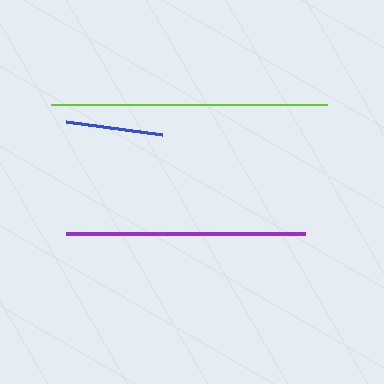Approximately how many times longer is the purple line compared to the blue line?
The purple line is approximately 2.5 times the length of the blue line.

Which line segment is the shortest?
The blue line is the shortest at approximately 97 pixels.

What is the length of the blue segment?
The blue segment is approximately 97 pixels long.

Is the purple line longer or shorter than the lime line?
The lime line is longer than the purple line.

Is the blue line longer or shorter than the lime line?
The lime line is longer than the blue line.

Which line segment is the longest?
The lime line is the longest at approximately 276 pixels.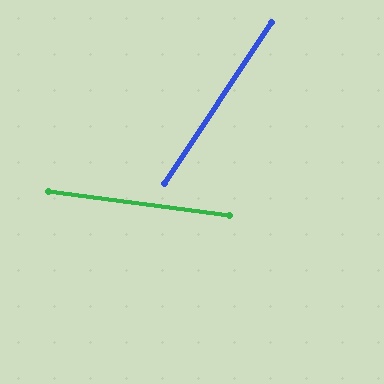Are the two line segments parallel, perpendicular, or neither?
Neither parallel nor perpendicular — they differ by about 64°.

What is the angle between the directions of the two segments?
Approximately 64 degrees.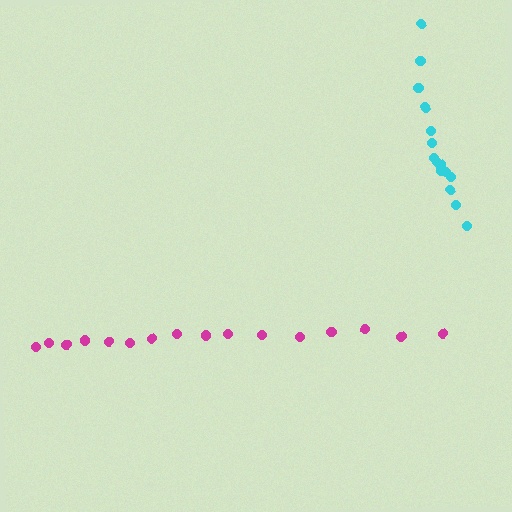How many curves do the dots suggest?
There are 2 distinct paths.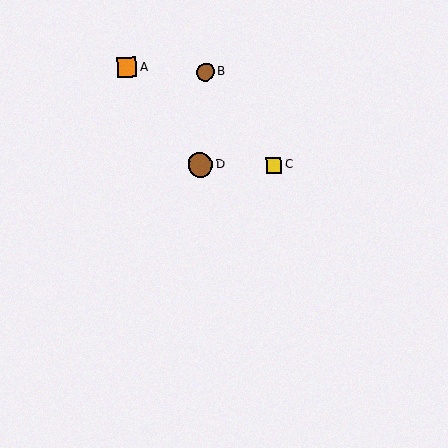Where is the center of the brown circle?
The center of the brown circle is at (205, 72).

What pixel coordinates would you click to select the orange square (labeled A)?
Click at (127, 67) to select the orange square A.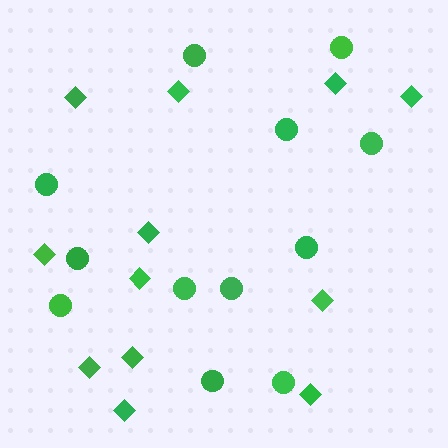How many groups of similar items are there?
There are 2 groups: one group of diamonds (12) and one group of circles (12).